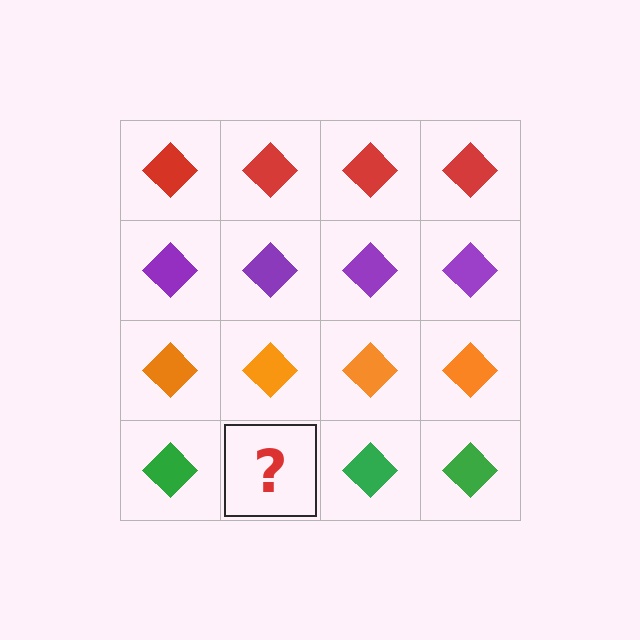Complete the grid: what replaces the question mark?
The question mark should be replaced with a green diamond.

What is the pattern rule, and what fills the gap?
The rule is that each row has a consistent color. The gap should be filled with a green diamond.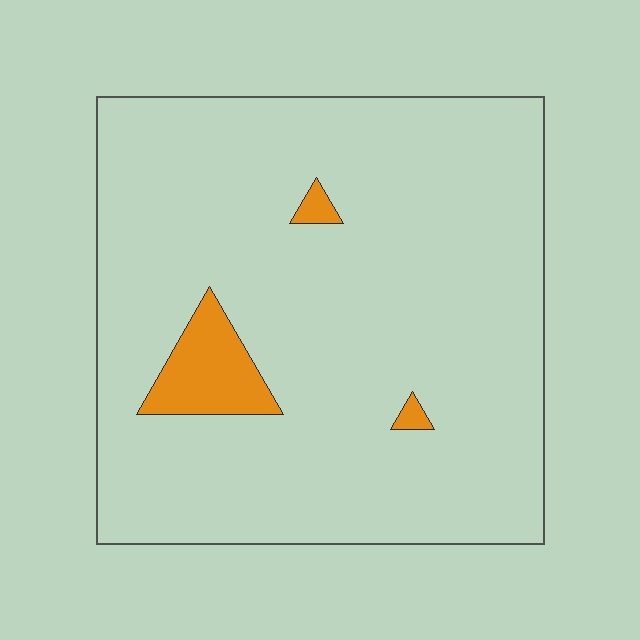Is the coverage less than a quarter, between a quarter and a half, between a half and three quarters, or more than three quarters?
Less than a quarter.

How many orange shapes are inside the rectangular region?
3.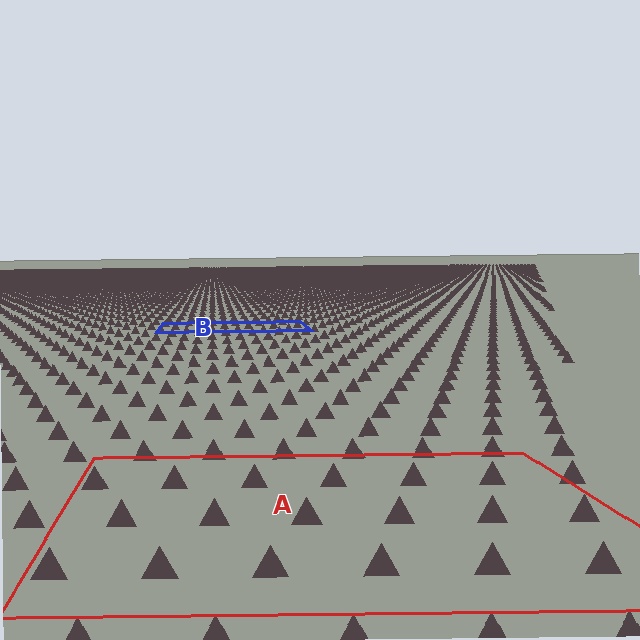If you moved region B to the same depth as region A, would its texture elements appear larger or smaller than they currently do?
They would appear larger. At a closer depth, the same texture elements are projected at a bigger on-screen size.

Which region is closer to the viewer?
Region A is closer. The texture elements there are larger and more spread out.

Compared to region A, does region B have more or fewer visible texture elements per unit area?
Region B has more texture elements per unit area — they are packed more densely because it is farther away.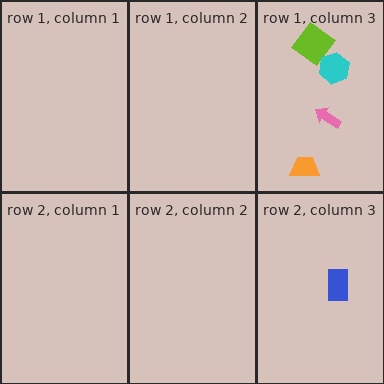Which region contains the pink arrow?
The row 1, column 3 region.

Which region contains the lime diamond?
The row 1, column 3 region.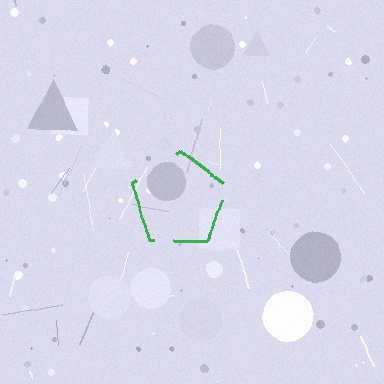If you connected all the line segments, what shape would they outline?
They would outline a pentagon.